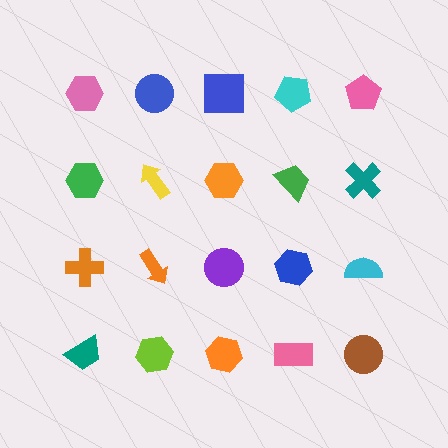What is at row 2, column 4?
A green trapezoid.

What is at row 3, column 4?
A blue hexagon.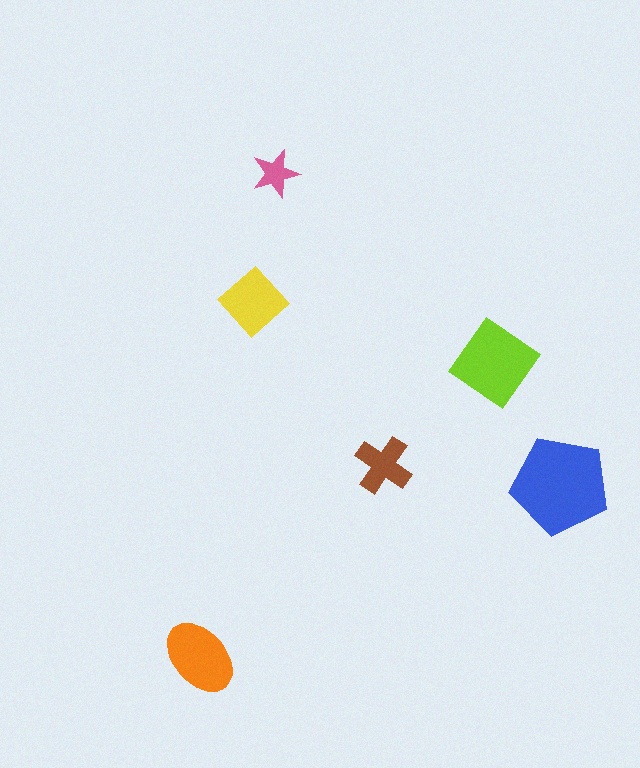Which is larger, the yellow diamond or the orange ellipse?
The orange ellipse.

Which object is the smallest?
The pink star.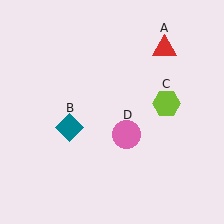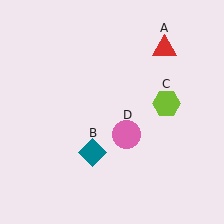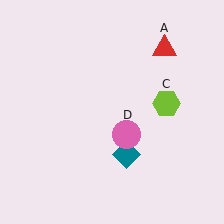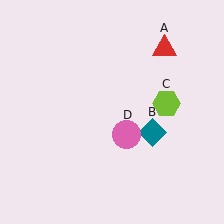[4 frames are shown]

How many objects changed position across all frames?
1 object changed position: teal diamond (object B).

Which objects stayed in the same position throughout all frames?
Red triangle (object A) and lime hexagon (object C) and pink circle (object D) remained stationary.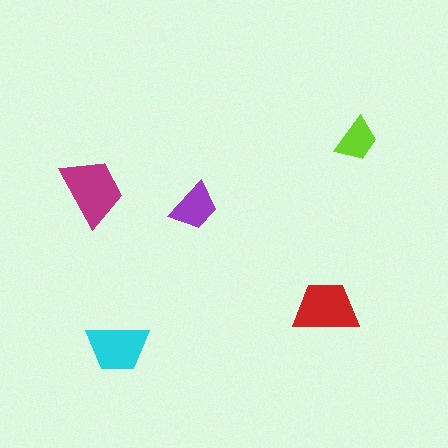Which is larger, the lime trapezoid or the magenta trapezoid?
The magenta one.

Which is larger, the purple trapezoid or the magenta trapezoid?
The magenta one.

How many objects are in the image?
There are 5 objects in the image.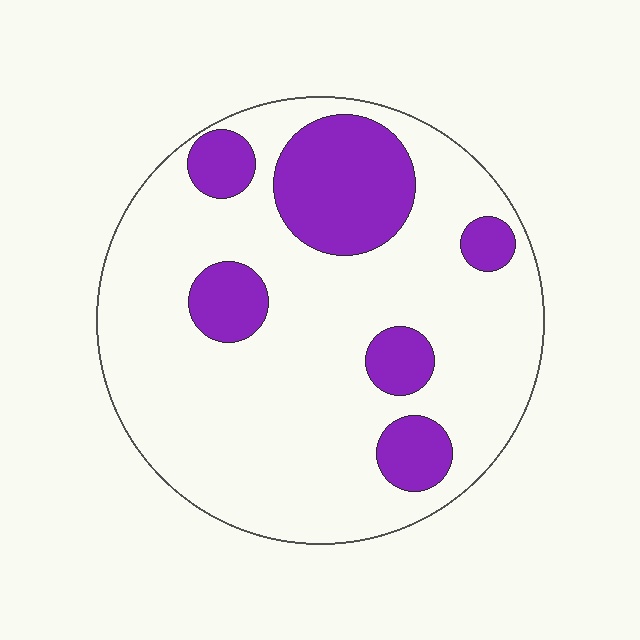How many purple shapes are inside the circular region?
6.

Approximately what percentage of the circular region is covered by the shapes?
Approximately 25%.